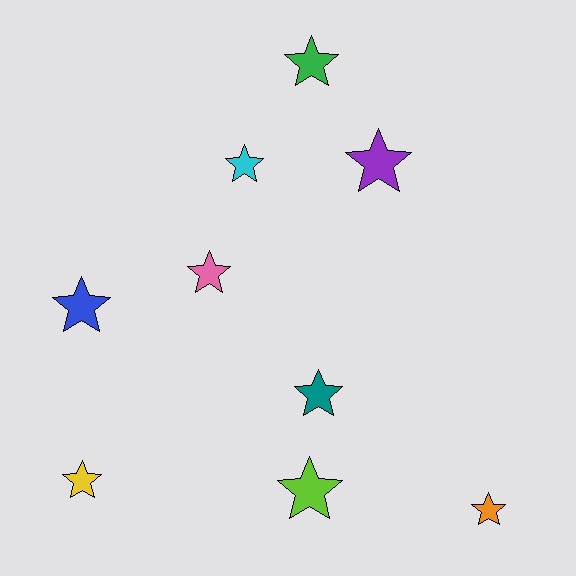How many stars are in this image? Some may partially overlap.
There are 9 stars.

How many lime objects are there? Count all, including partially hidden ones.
There is 1 lime object.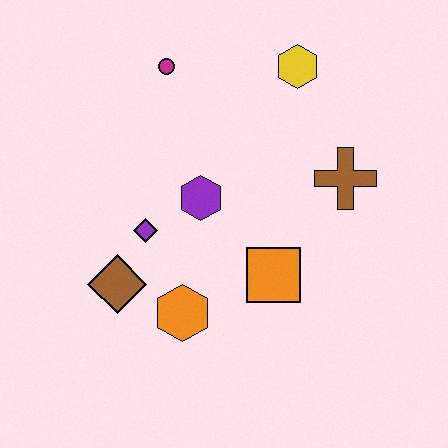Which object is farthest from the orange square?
The magenta circle is farthest from the orange square.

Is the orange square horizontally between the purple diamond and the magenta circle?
No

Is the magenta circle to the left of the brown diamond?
No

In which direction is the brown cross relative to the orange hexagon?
The brown cross is to the right of the orange hexagon.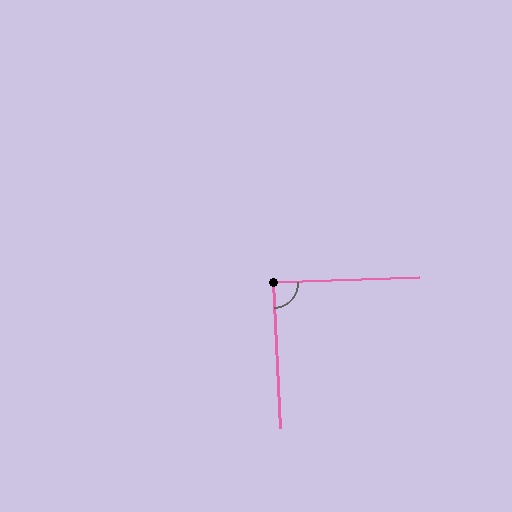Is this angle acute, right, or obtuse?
It is approximately a right angle.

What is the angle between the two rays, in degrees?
Approximately 89 degrees.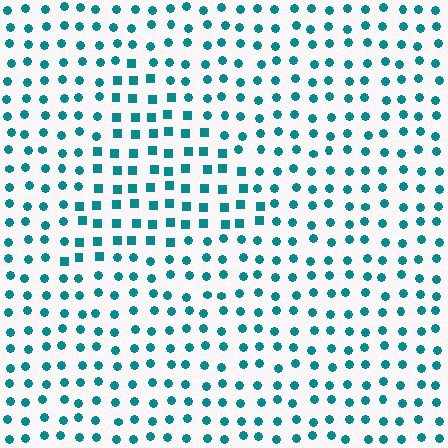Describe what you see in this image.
The image is filled with small teal elements arranged in a uniform grid. A triangle-shaped region contains squares, while the surrounding area contains circles. The boundary is defined purely by the change in element shape.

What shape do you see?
I see a triangle.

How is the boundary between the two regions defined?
The boundary is defined by a change in element shape: squares inside vs. circles outside. All elements share the same color and spacing.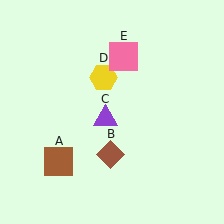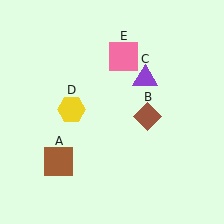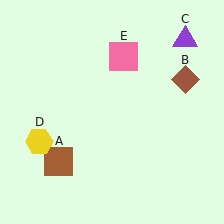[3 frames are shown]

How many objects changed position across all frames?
3 objects changed position: brown diamond (object B), purple triangle (object C), yellow hexagon (object D).